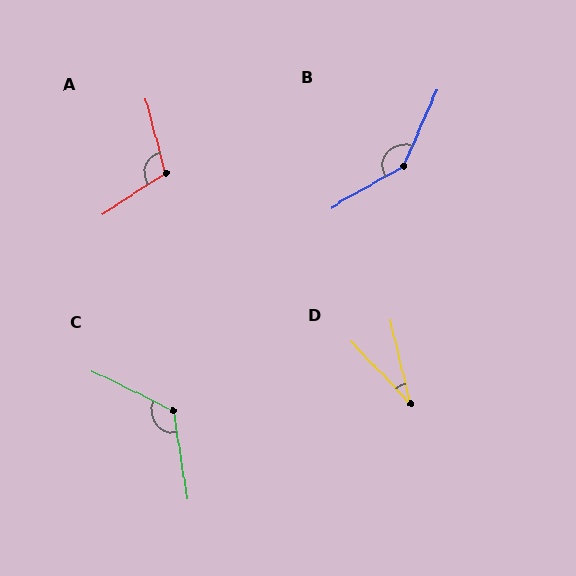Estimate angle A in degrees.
Approximately 108 degrees.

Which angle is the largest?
B, at approximately 143 degrees.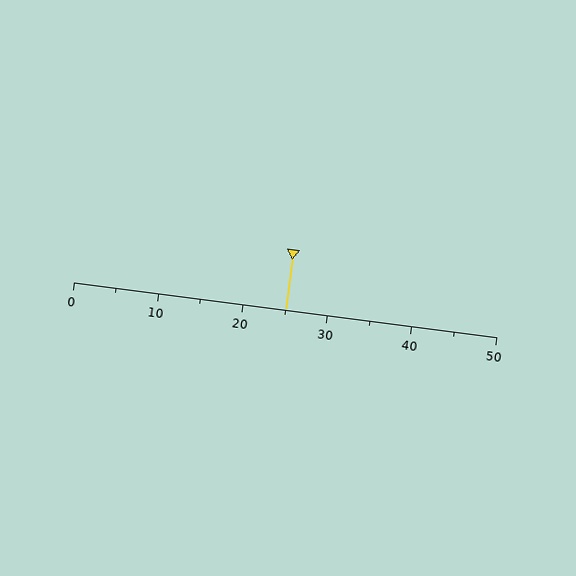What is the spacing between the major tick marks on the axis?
The major ticks are spaced 10 apart.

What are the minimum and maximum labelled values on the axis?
The axis runs from 0 to 50.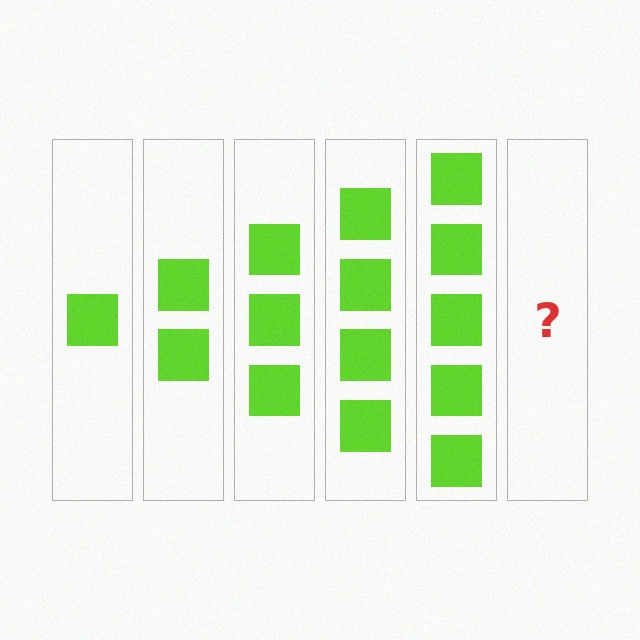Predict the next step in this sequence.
The next step is 6 squares.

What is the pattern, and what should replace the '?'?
The pattern is that each step adds one more square. The '?' should be 6 squares.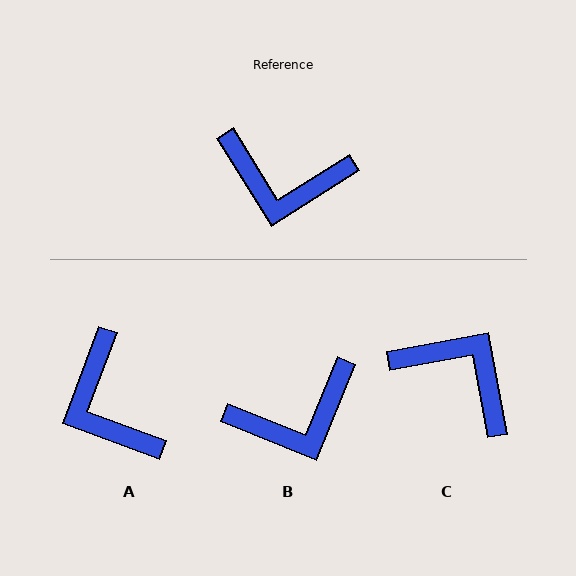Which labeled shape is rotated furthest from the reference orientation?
C, about 158 degrees away.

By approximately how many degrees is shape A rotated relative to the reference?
Approximately 53 degrees clockwise.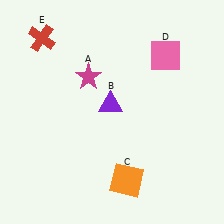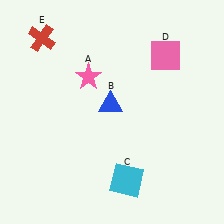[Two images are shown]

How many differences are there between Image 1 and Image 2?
There are 3 differences between the two images.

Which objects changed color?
A changed from magenta to pink. B changed from purple to blue. C changed from orange to cyan.